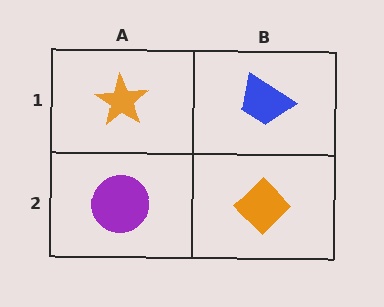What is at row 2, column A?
A purple circle.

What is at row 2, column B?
An orange diamond.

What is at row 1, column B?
A blue trapezoid.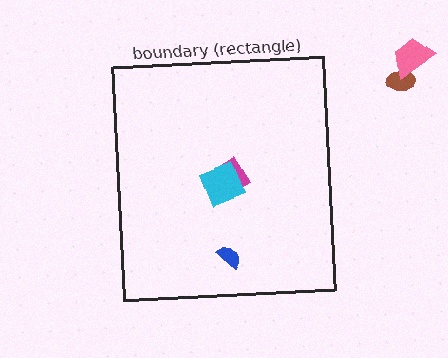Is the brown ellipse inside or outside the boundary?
Outside.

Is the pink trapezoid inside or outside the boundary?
Outside.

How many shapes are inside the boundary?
3 inside, 2 outside.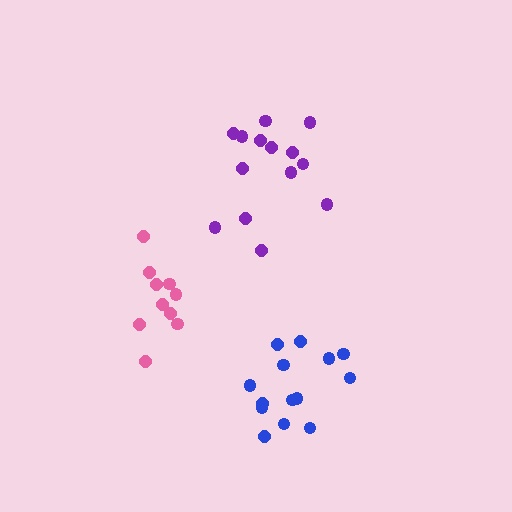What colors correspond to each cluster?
The clusters are colored: blue, pink, purple.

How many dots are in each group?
Group 1: 14 dots, Group 2: 10 dots, Group 3: 14 dots (38 total).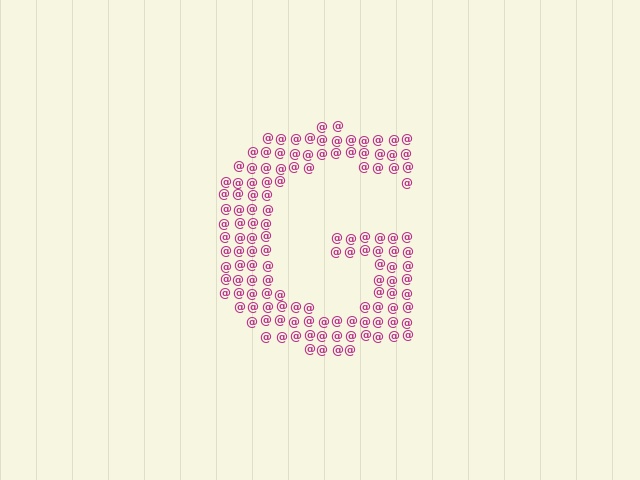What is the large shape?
The large shape is the letter G.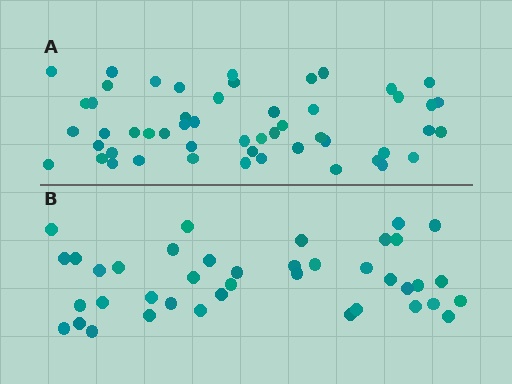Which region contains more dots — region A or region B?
Region A (the top region) has more dots.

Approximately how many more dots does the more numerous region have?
Region A has roughly 12 or so more dots than region B.